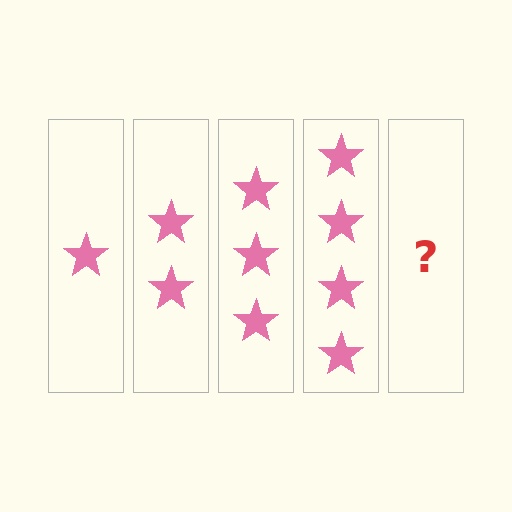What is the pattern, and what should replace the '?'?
The pattern is that each step adds one more star. The '?' should be 5 stars.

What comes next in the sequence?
The next element should be 5 stars.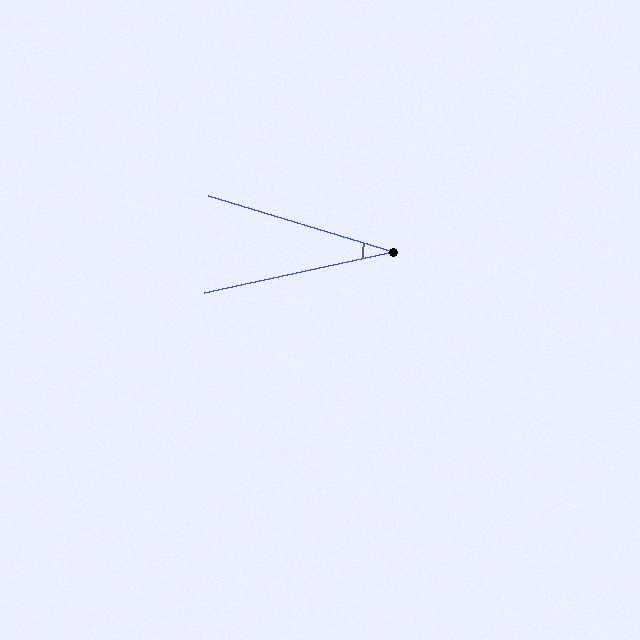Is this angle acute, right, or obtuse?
It is acute.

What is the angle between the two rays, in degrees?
Approximately 29 degrees.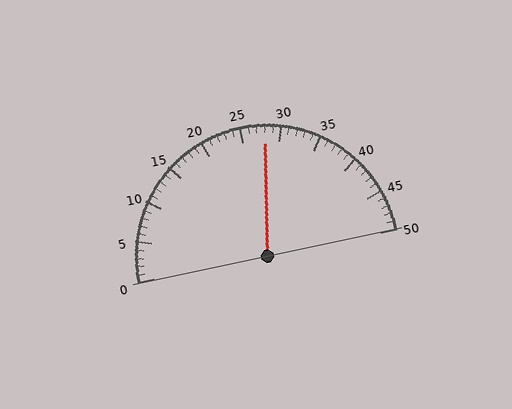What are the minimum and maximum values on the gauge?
The gauge ranges from 0 to 50.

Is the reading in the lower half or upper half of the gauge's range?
The reading is in the upper half of the range (0 to 50).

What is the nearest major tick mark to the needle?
The nearest major tick mark is 30.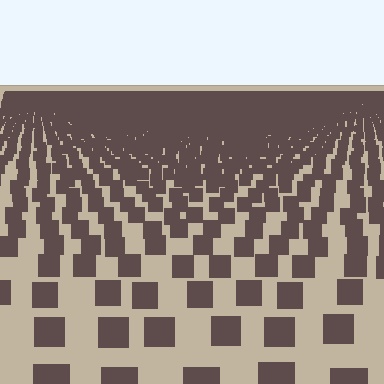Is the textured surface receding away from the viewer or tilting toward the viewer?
The surface is receding away from the viewer. Texture elements get smaller and denser toward the top.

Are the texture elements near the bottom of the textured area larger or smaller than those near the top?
Larger. Near the bottom, elements are closer to the viewer and appear at a bigger on-screen size.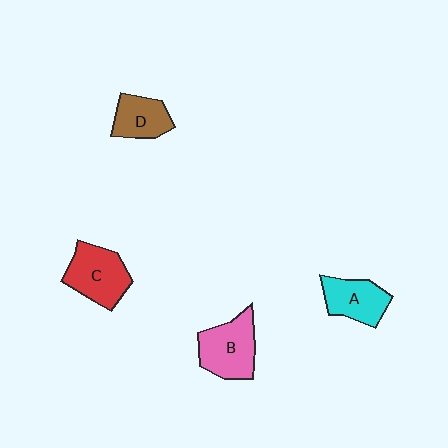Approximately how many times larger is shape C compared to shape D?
Approximately 1.4 times.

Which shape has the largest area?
Shape B (pink).